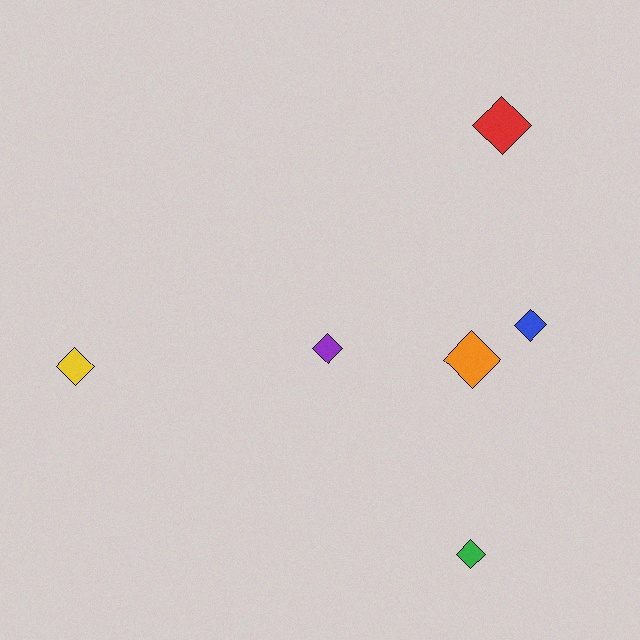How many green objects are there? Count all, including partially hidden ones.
There is 1 green object.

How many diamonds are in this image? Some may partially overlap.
There are 6 diamonds.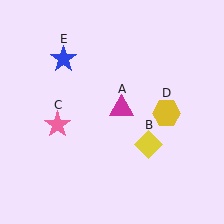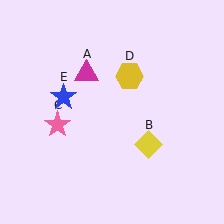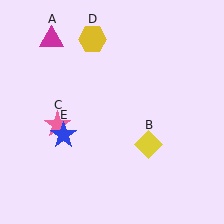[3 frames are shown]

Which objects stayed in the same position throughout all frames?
Yellow diamond (object B) and pink star (object C) remained stationary.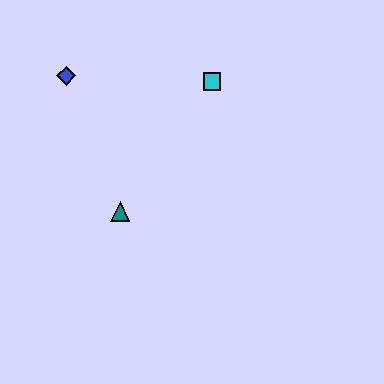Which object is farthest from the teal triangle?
The cyan square is farthest from the teal triangle.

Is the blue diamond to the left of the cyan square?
Yes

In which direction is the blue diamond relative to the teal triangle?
The blue diamond is above the teal triangle.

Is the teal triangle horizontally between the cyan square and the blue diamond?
Yes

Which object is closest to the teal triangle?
The blue diamond is closest to the teal triangle.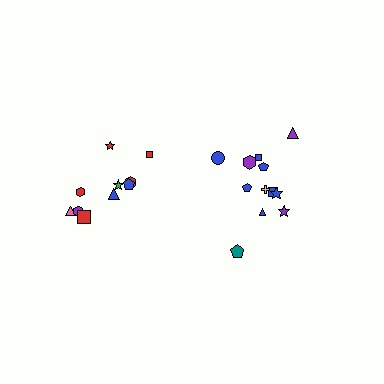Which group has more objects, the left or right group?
The right group.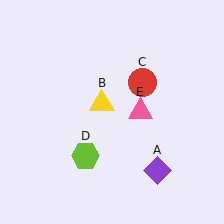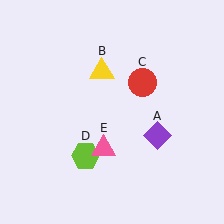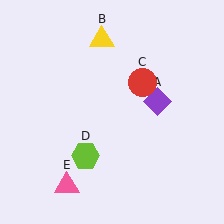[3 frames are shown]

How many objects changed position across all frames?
3 objects changed position: purple diamond (object A), yellow triangle (object B), pink triangle (object E).